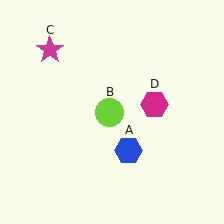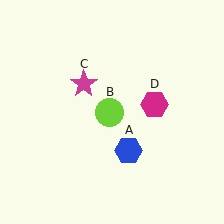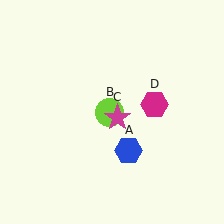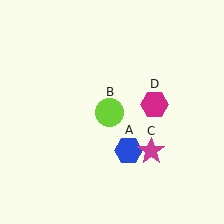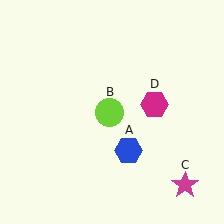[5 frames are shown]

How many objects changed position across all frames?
1 object changed position: magenta star (object C).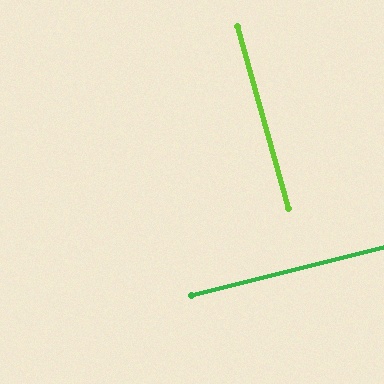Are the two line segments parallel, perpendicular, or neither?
Perpendicular — they meet at approximately 88°.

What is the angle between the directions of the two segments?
Approximately 88 degrees.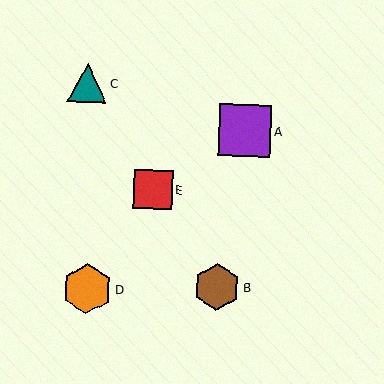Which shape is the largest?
The purple square (labeled A) is the largest.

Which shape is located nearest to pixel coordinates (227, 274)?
The brown hexagon (labeled B) at (217, 287) is nearest to that location.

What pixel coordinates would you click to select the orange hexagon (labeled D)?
Click at (87, 289) to select the orange hexagon D.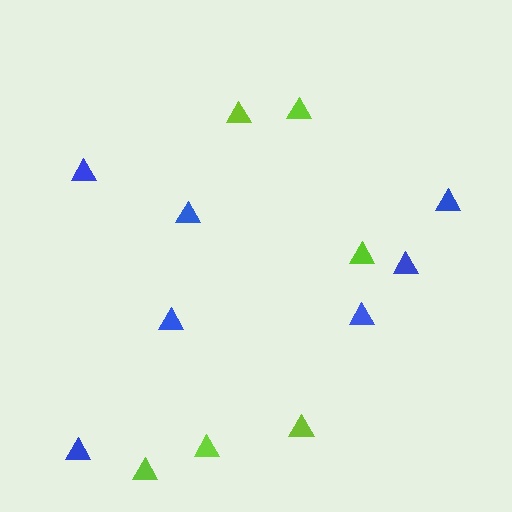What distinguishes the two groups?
There are 2 groups: one group of lime triangles (6) and one group of blue triangles (7).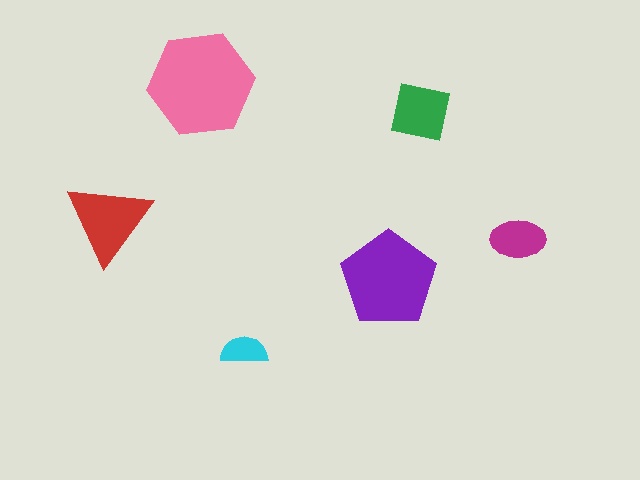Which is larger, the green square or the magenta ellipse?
The green square.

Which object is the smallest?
The cyan semicircle.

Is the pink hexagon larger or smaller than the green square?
Larger.